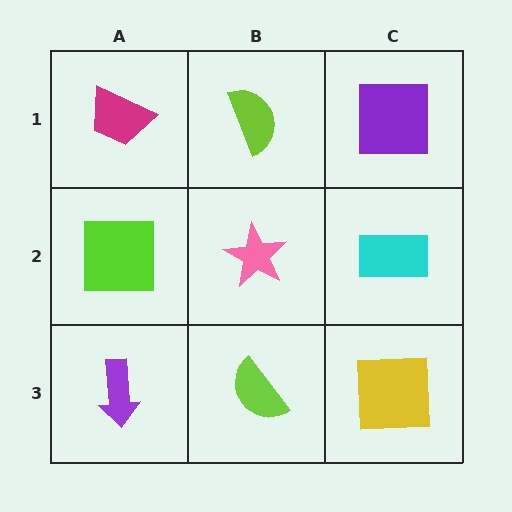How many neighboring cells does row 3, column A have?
2.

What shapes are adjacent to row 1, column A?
A lime square (row 2, column A), a lime semicircle (row 1, column B).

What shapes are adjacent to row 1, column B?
A pink star (row 2, column B), a magenta trapezoid (row 1, column A), a purple square (row 1, column C).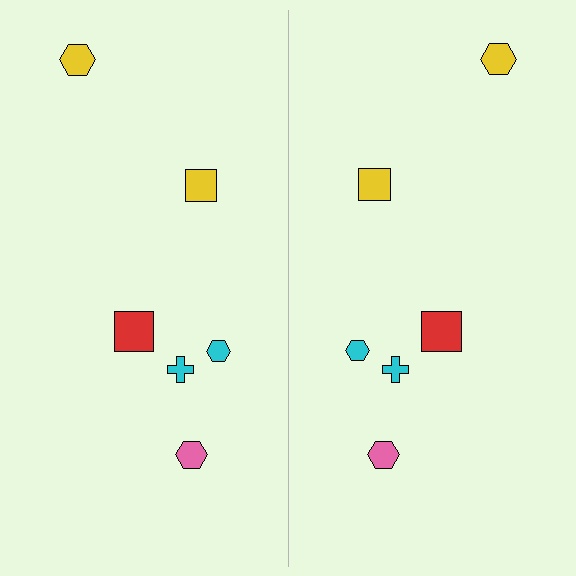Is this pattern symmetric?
Yes, this pattern has bilateral (reflection) symmetry.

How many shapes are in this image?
There are 12 shapes in this image.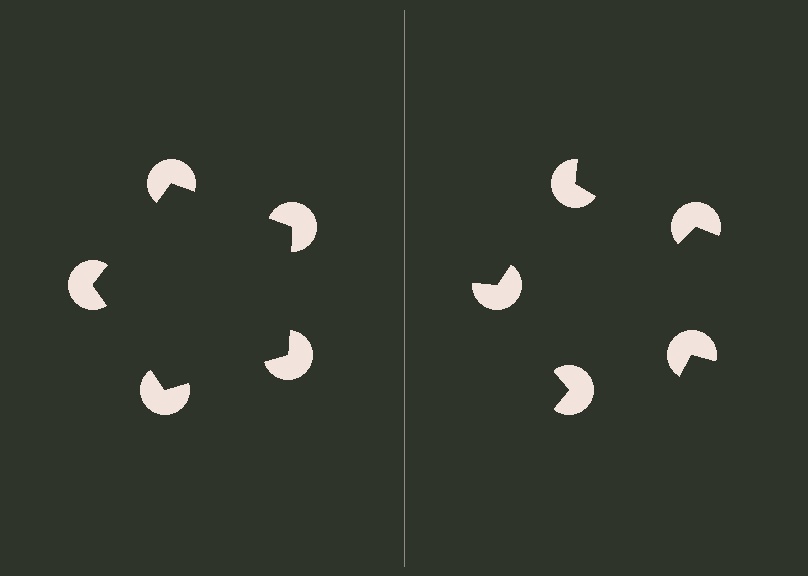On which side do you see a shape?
An illusory pentagon appears on the left side. On the right side the wedge cuts are rotated, so no coherent shape forms.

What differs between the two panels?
The pac-man discs are positioned identically on both sides; only the wedge orientations differ. On the left they align to a pentagon; on the right they are misaligned.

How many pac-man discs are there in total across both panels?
10 — 5 on each side.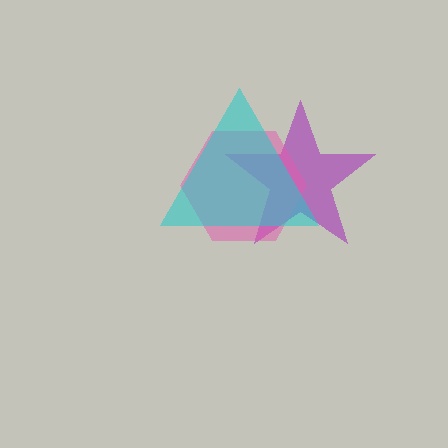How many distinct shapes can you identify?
There are 3 distinct shapes: a purple star, a pink hexagon, a cyan triangle.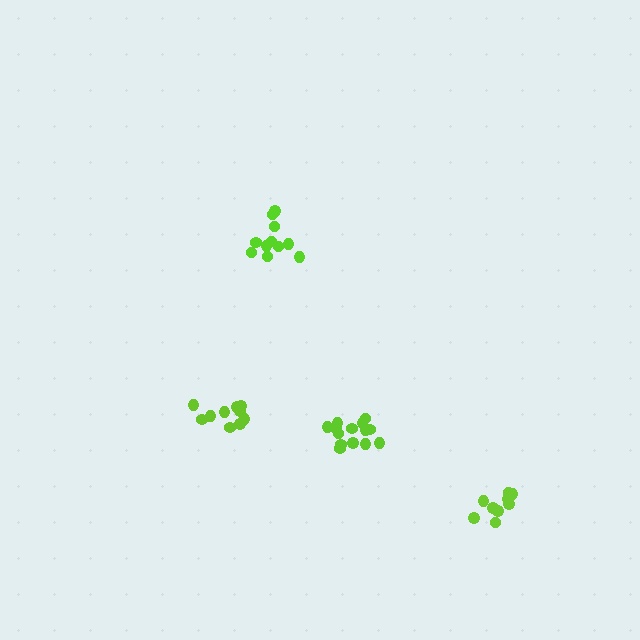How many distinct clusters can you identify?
There are 4 distinct clusters.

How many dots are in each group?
Group 1: 11 dots, Group 2: 10 dots, Group 3: 9 dots, Group 4: 14 dots (44 total).